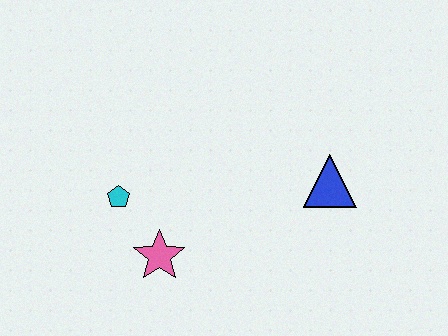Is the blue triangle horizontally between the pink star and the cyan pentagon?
No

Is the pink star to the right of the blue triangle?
No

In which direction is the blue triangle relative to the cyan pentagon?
The blue triangle is to the right of the cyan pentagon.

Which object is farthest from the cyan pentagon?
The blue triangle is farthest from the cyan pentagon.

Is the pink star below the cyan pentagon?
Yes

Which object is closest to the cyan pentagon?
The pink star is closest to the cyan pentagon.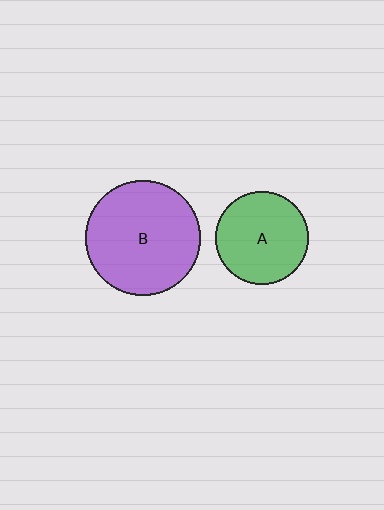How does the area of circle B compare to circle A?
Approximately 1.5 times.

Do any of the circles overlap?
No, none of the circles overlap.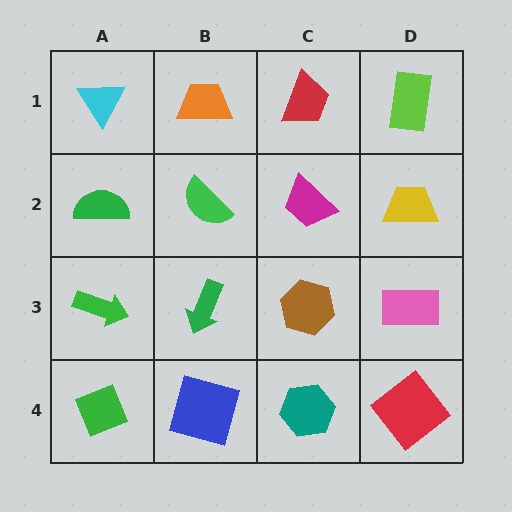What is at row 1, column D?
A lime rectangle.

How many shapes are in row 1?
4 shapes.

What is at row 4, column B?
A blue square.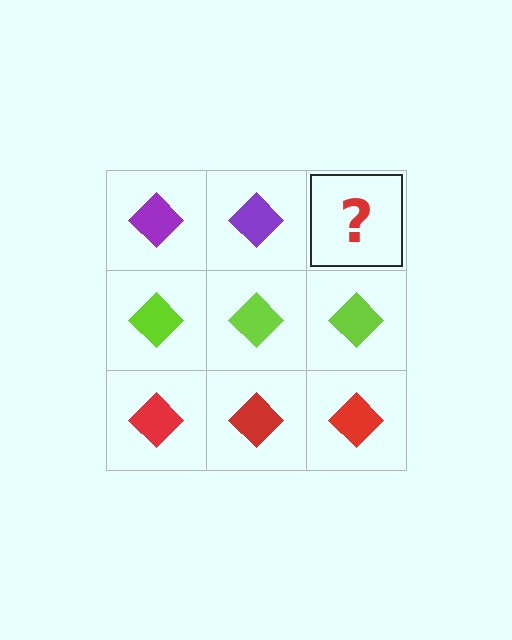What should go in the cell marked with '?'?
The missing cell should contain a purple diamond.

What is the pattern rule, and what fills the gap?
The rule is that each row has a consistent color. The gap should be filled with a purple diamond.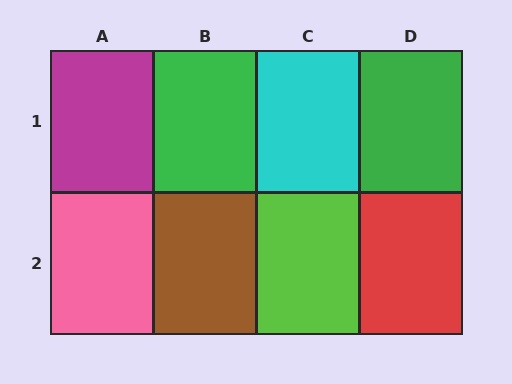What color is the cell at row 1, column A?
Magenta.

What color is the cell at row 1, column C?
Cyan.